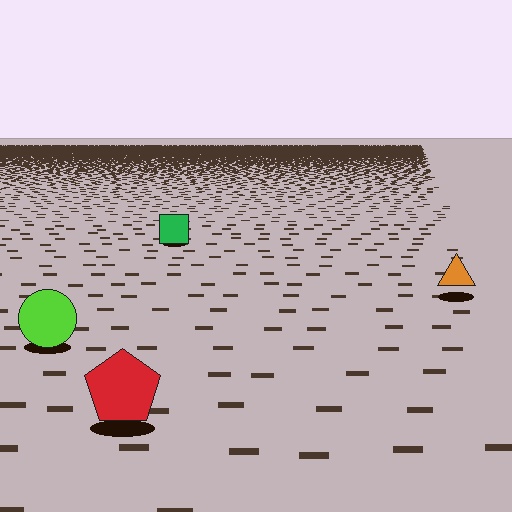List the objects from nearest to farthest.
From nearest to farthest: the red pentagon, the lime circle, the orange triangle, the green square.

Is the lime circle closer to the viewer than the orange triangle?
Yes. The lime circle is closer — you can tell from the texture gradient: the ground texture is coarser near it.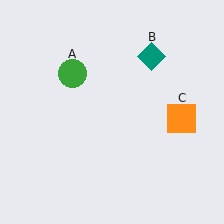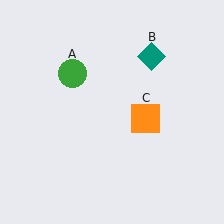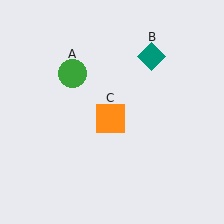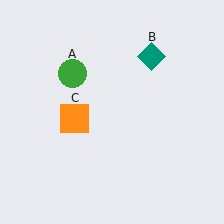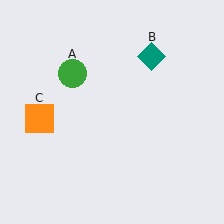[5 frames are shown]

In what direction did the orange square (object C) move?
The orange square (object C) moved left.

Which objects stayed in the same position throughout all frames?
Green circle (object A) and teal diamond (object B) remained stationary.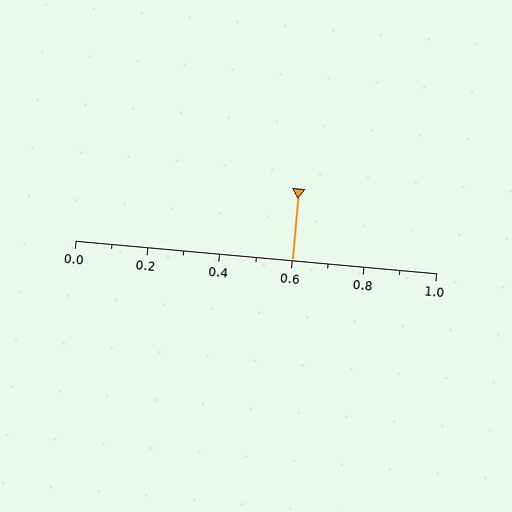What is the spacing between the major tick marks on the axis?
The major ticks are spaced 0.2 apart.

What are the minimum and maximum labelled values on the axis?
The axis runs from 0.0 to 1.0.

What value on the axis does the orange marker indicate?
The marker indicates approximately 0.6.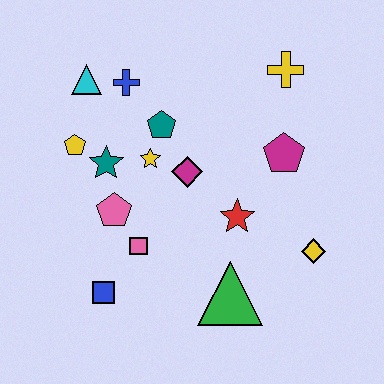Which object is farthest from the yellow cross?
The blue square is farthest from the yellow cross.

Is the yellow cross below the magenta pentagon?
No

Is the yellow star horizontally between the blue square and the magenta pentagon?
Yes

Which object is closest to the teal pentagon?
The yellow star is closest to the teal pentagon.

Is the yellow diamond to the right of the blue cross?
Yes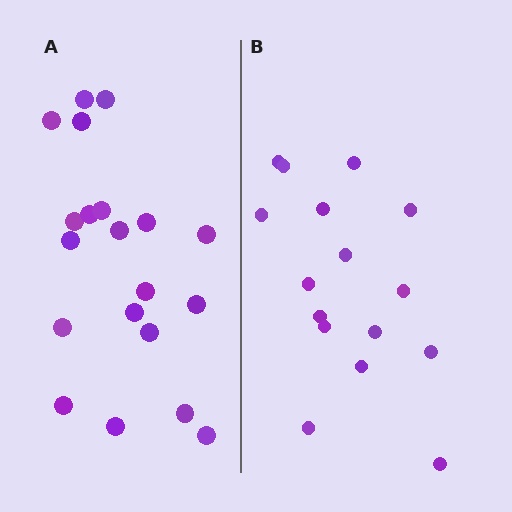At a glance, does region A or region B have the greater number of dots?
Region A (the left region) has more dots.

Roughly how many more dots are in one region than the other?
Region A has about 4 more dots than region B.